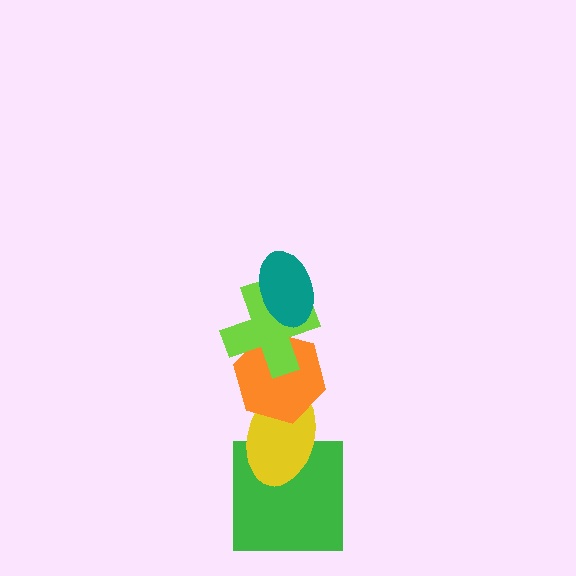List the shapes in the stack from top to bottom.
From top to bottom: the teal ellipse, the lime cross, the orange hexagon, the yellow ellipse, the green square.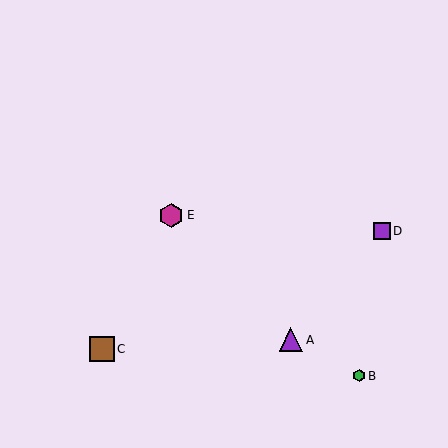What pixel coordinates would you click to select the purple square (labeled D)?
Click at (382, 231) to select the purple square D.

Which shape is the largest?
The brown square (labeled C) is the largest.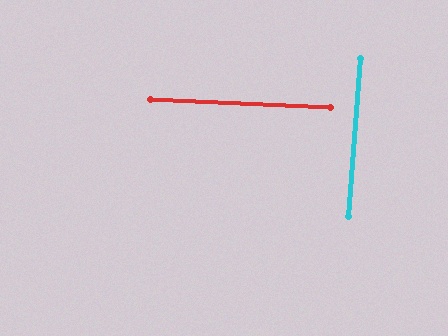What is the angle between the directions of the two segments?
Approximately 88 degrees.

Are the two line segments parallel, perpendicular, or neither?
Perpendicular — they meet at approximately 88°.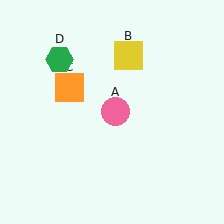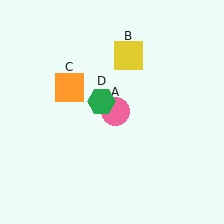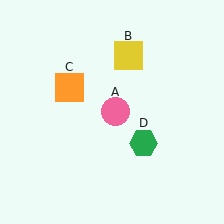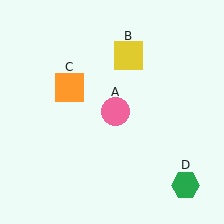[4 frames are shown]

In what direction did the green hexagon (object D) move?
The green hexagon (object D) moved down and to the right.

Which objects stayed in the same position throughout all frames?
Pink circle (object A) and yellow square (object B) and orange square (object C) remained stationary.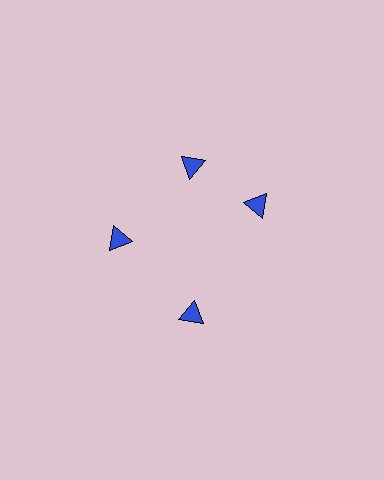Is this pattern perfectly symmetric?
No. The 4 blue triangles are arranged in a ring, but one element near the 3 o'clock position is rotated out of alignment along the ring, breaking the 4-fold rotational symmetry.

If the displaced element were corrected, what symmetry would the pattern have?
It would have 4-fold rotational symmetry — the pattern would map onto itself every 90 degrees.